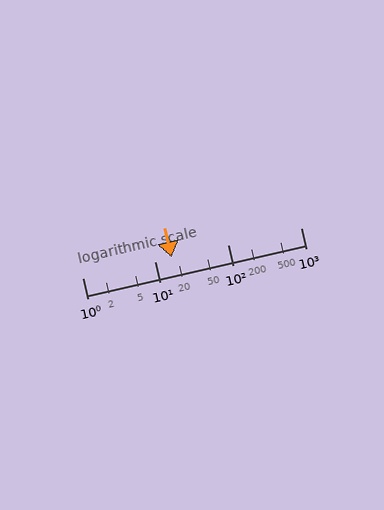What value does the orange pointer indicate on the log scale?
The pointer indicates approximately 17.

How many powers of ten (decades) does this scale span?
The scale spans 3 decades, from 1 to 1000.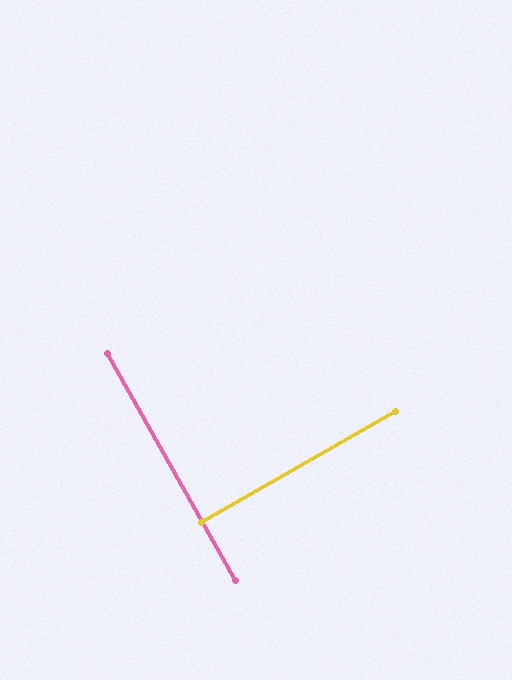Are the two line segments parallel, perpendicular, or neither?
Perpendicular — they meet at approximately 90°.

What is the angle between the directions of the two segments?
Approximately 90 degrees.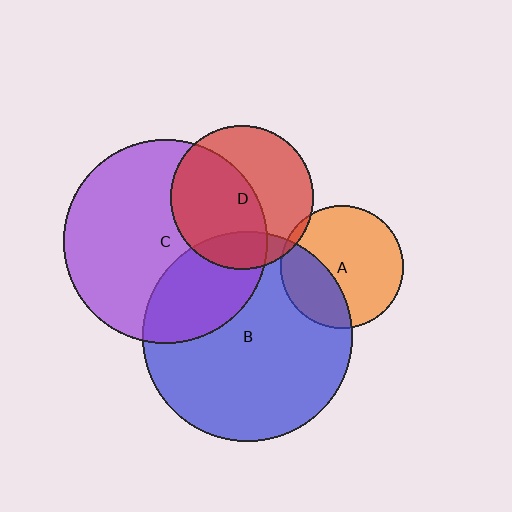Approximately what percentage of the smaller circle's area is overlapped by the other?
Approximately 15%.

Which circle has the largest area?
Circle B (blue).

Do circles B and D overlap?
Yes.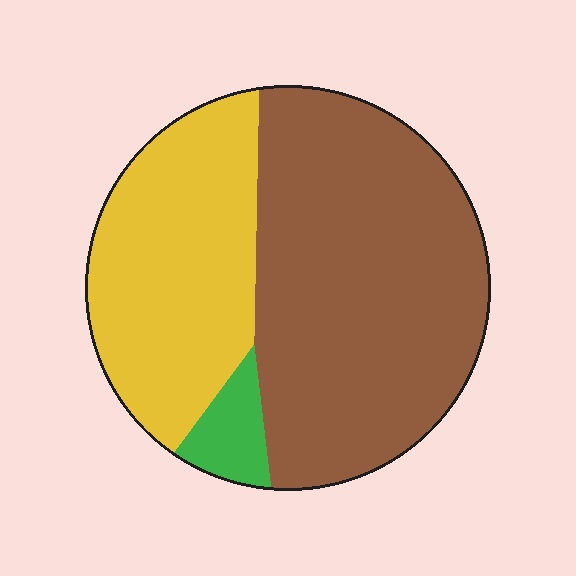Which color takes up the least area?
Green, at roughly 5%.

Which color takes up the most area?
Brown, at roughly 60%.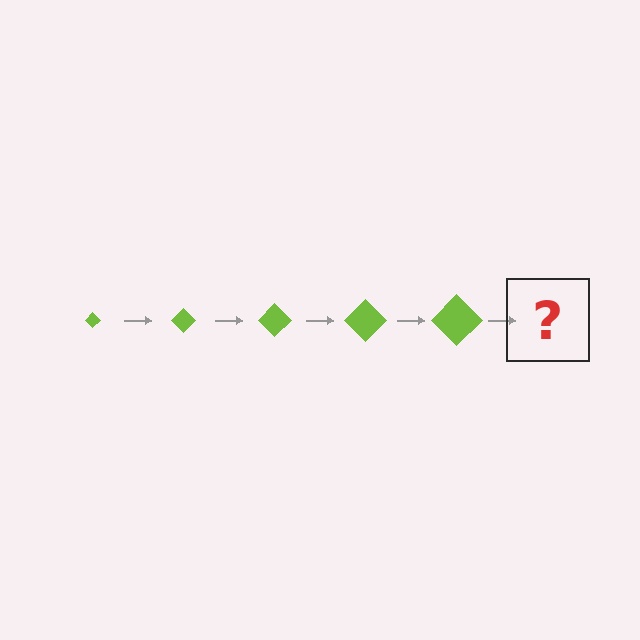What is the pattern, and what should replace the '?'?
The pattern is that the diamond gets progressively larger each step. The '?' should be a lime diamond, larger than the previous one.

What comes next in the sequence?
The next element should be a lime diamond, larger than the previous one.